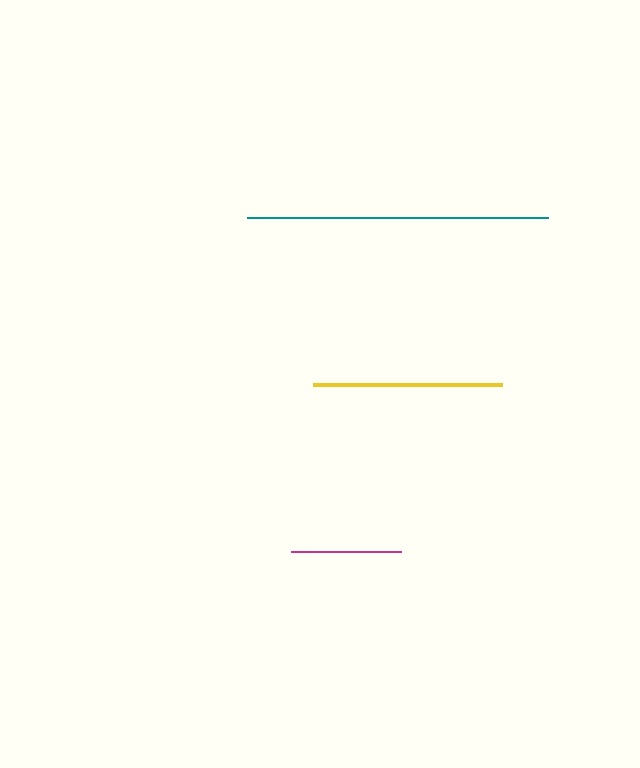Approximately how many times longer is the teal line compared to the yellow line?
The teal line is approximately 1.6 times the length of the yellow line.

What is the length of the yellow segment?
The yellow segment is approximately 188 pixels long.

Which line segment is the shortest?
The magenta line is the shortest at approximately 110 pixels.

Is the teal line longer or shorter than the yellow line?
The teal line is longer than the yellow line.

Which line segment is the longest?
The teal line is the longest at approximately 301 pixels.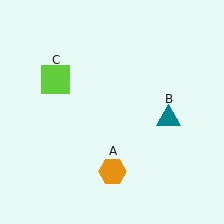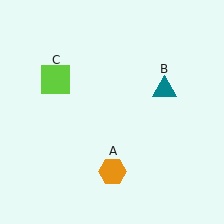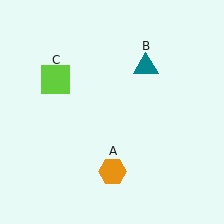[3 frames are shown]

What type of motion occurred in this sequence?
The teal triangle (object B) rotated counterclockwise around the center of the scene.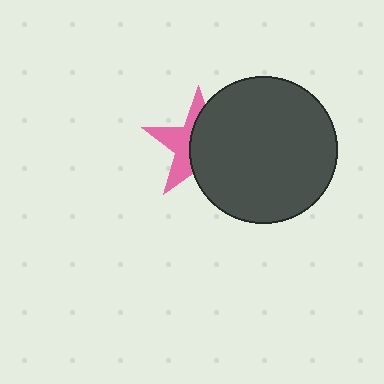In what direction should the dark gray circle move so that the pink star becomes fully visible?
The dark gray circle should move right. That is the shortest direction to clear the overlap and leave the pink star fully visible.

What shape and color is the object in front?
The object in front is a dark gray circle.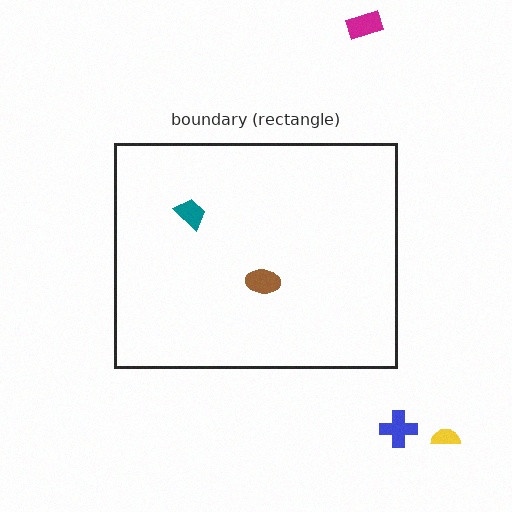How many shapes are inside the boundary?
2 inside, 3 outside.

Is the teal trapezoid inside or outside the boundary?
Inside.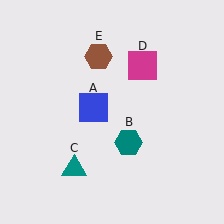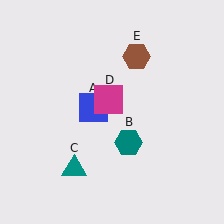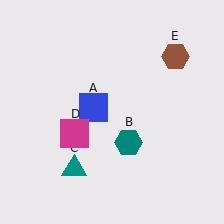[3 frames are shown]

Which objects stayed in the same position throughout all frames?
Blue square (object A) and teal hexagon (object B) and teal triangle (object C) remained stationary.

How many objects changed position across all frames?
2 objects changed position: magenta square (object D), brown hexagon (object E).